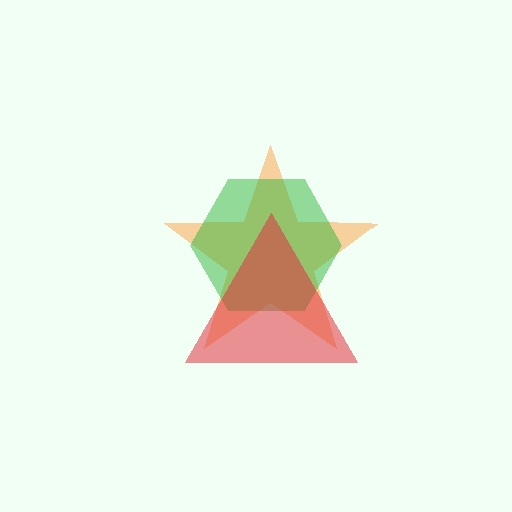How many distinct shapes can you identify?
There are 3 distinct shapes: an orange star, a green hexagon, a red triangle.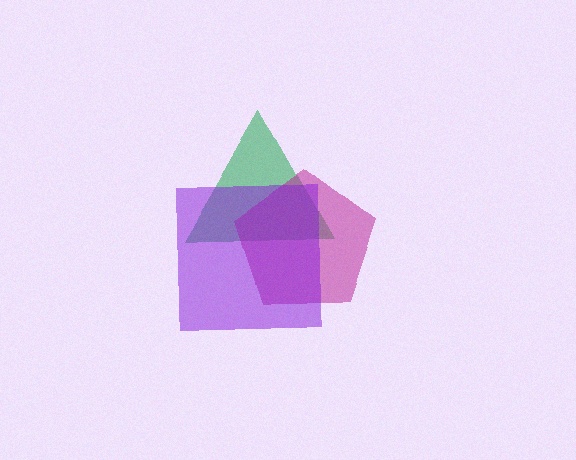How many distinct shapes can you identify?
There are 3 distinct shapes: a green triangle, a magenta pentagon, a purple square.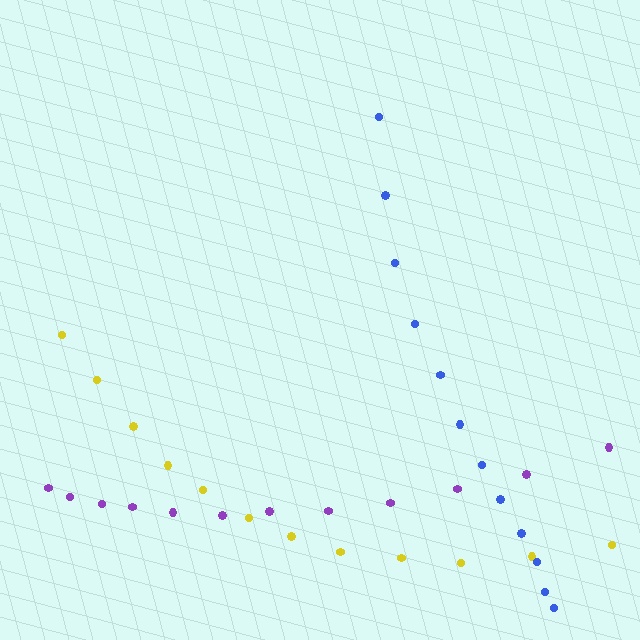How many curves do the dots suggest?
There are 3 distinct paths.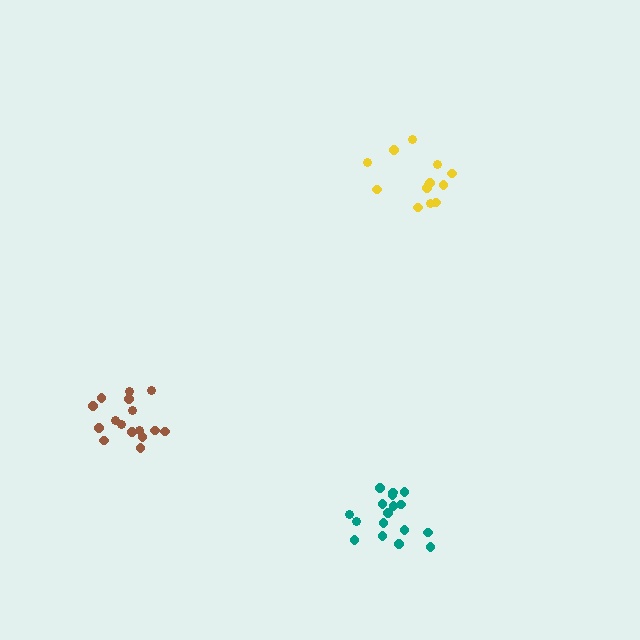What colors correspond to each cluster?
The clusters are colored: brown, teal, yellow.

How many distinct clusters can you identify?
There are 3 distinct clusters.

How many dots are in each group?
Group 1: 16 dots, Group 2: 17 dots, Group 3: 13 dots (46 total).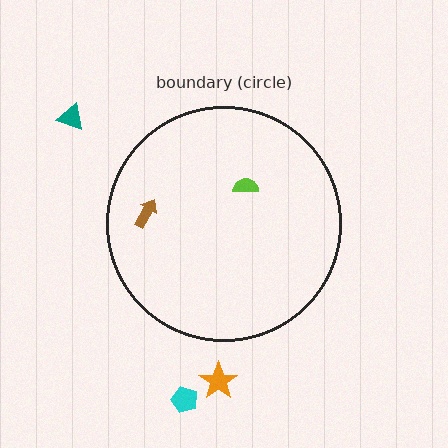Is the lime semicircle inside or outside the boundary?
Inside.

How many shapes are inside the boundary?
2 inside, 3 outside.